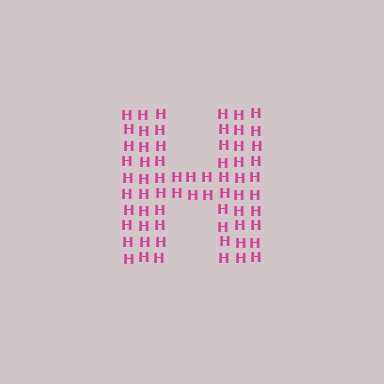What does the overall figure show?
The overall figure shows the letter H.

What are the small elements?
The small elements are letter H's.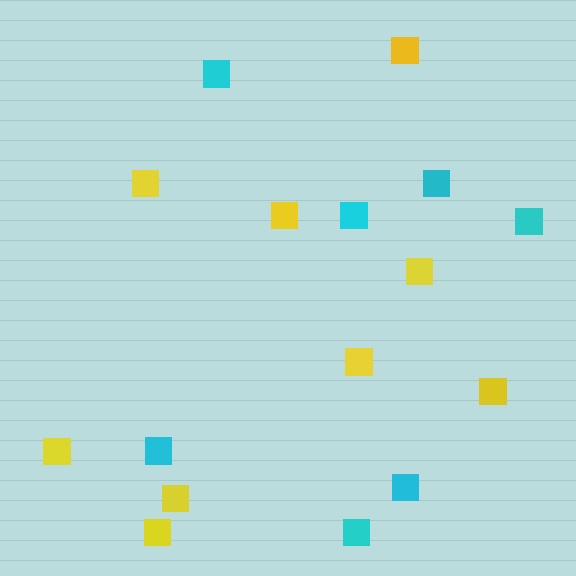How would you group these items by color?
There are 2 groups: one group of yellow squares (9) and one group of cyan squares (7).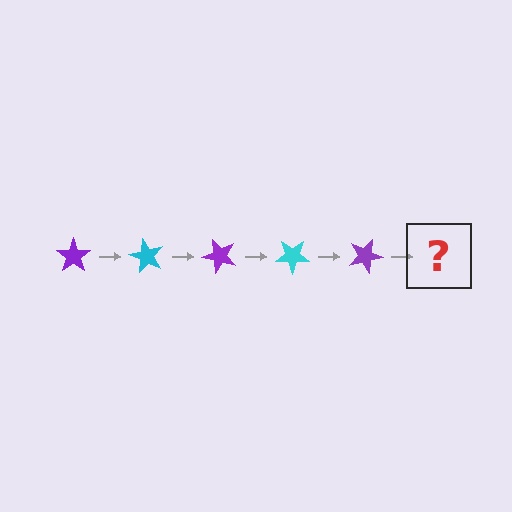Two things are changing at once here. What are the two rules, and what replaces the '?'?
The two rules are that it rotates 60 degrees each step and the color cycles through purple and cyan. The '?' should be a cyan star, rotated 300 degrees from the start.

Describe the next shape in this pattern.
It should be a cyan star, rotated 300 degrees from the start.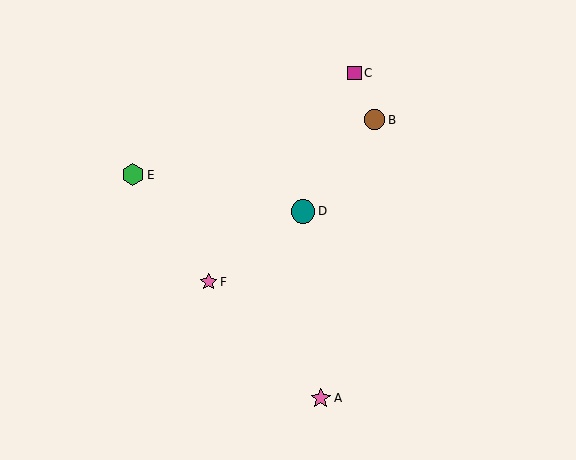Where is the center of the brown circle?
The center of the brown circle is at (375, 120).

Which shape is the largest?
The teal circle (labeled D) is the largest.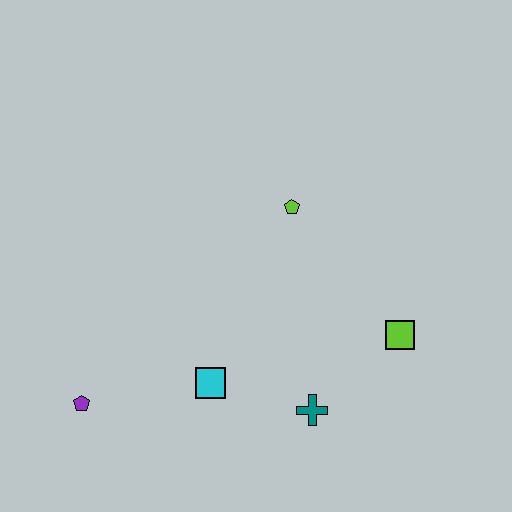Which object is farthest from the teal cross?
The purple pentagon is farthest from the teal cross.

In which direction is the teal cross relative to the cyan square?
The teal cross is to the right of the cyan square.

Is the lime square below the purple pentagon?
No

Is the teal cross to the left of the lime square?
Yes